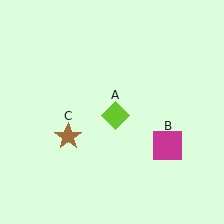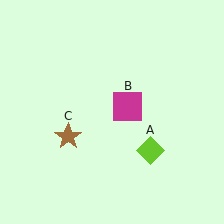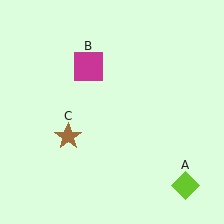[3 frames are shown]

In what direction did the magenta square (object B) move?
The magenta square (object B) moved up and to the left.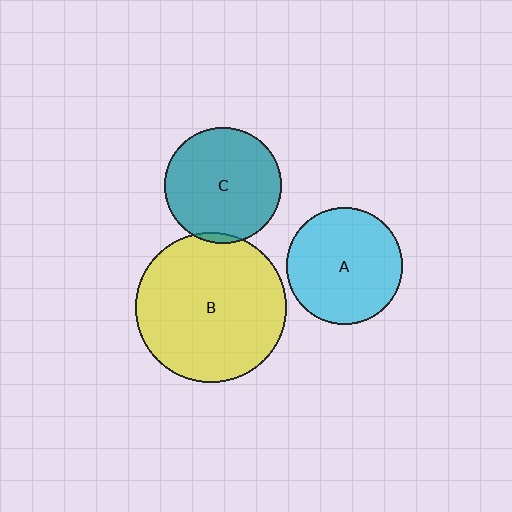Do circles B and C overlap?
Yes.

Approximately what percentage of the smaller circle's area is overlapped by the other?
Approximately 5%.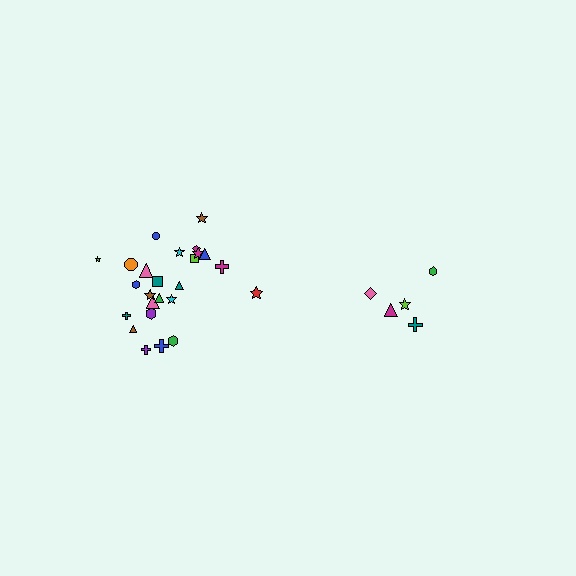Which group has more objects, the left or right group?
The left group.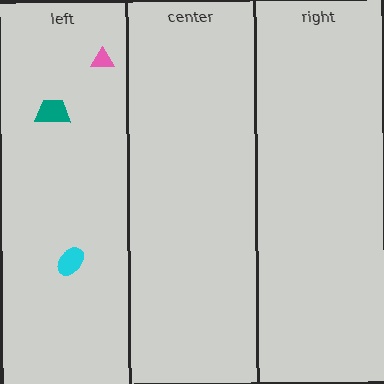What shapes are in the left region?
The cyan ellipse, the pink triangle, the teal trapezoid.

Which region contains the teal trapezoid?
The left region.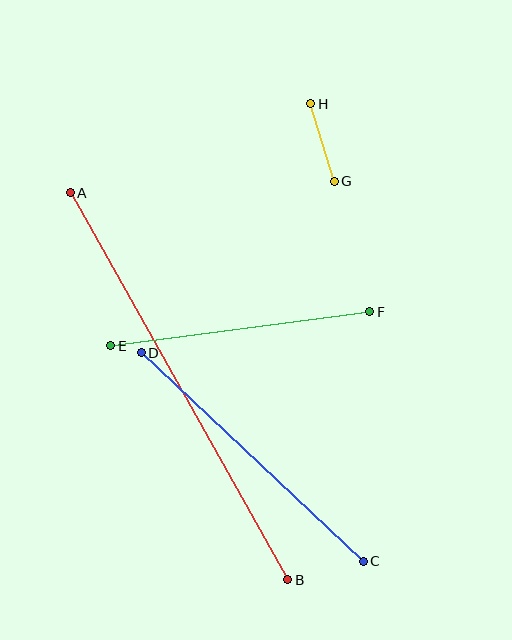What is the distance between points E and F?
The distance is approximately 261 pixels.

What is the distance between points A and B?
The distance is approximately 444 pixels.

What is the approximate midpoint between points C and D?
The midpoint is at approximately (252, 457) pixels.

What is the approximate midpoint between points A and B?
The midpoint is at approximately (179, 386) pixels.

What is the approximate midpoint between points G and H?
The midpoint is at approximately (323, 143) pixels.